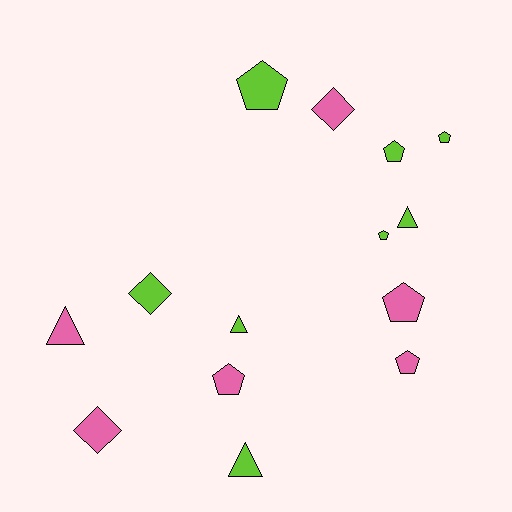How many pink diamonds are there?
There are 2 pink diamonds.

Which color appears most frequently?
Lime, with 8 objects.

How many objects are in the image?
There are 14 objects.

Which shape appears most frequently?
Pentagon, with 7 objects.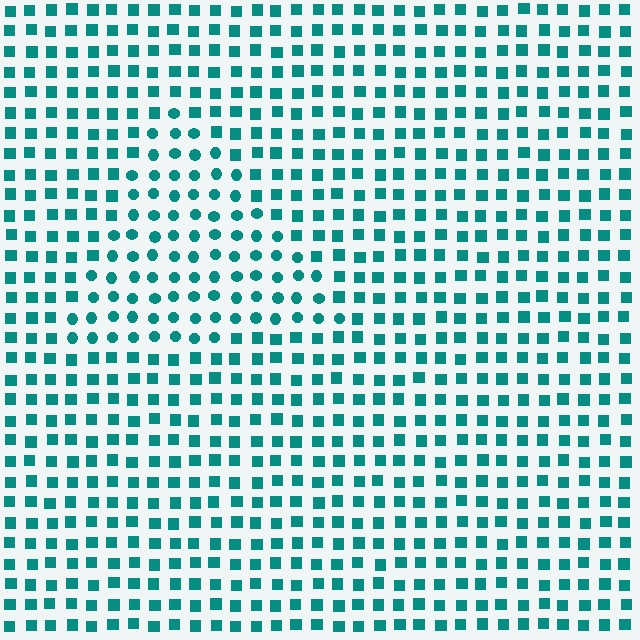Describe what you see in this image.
The image is filled with small teal elements arranged in a uniform grid. A triangle-shaped region contains circles, while the surrounding area contains squares. The boundary is defined purely by the change in element shape.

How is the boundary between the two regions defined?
The boundary is defined by a change in element shape: circles inside vs. squares outside. All elements share the same color and spacing.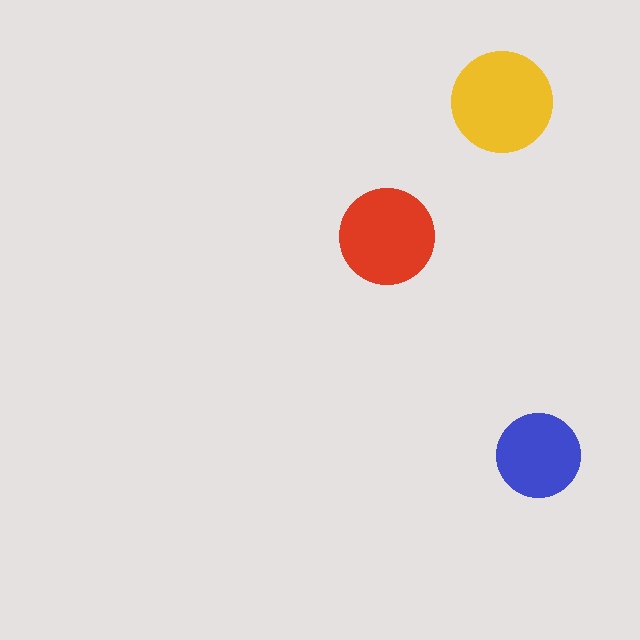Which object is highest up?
The yellow circle is topmost.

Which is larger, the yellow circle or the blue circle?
The yellow one.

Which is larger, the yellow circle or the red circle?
The yellow one.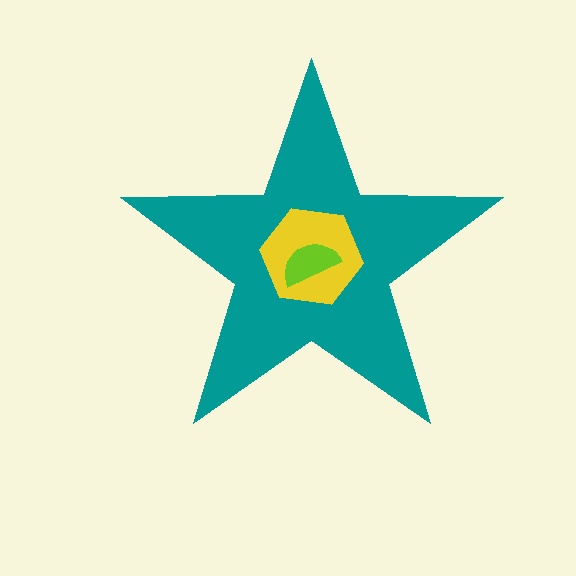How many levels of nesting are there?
3.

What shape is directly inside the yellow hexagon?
The lime semicircle.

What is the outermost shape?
The teal star.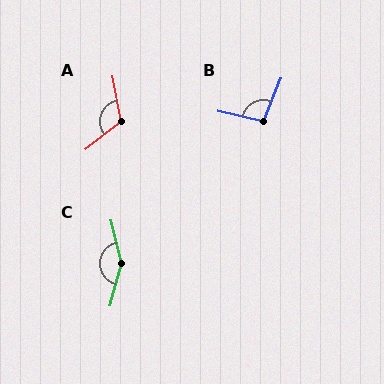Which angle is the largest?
C, at approximately 152 degrees.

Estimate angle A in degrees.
Approximately 117 degrees.